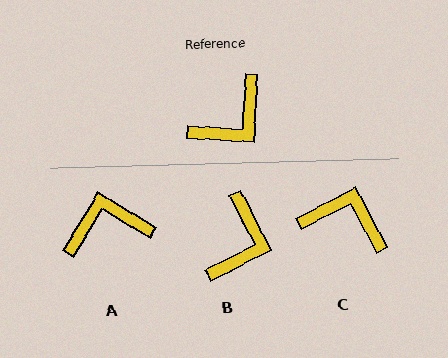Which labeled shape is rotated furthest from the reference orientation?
A, about 152 degrees away.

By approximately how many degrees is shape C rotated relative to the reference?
Approximately 121 degrees counter-clockwise.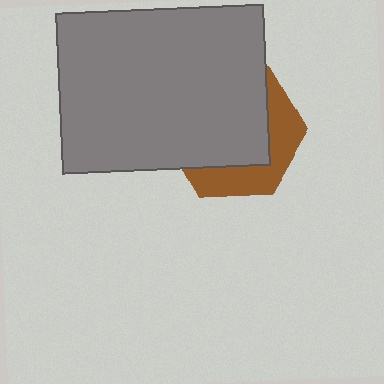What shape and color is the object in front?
The object in front is a gray rectangle.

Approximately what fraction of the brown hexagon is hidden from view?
Roughly 66% of the brown hexagon is hidden behind the gray rectangle.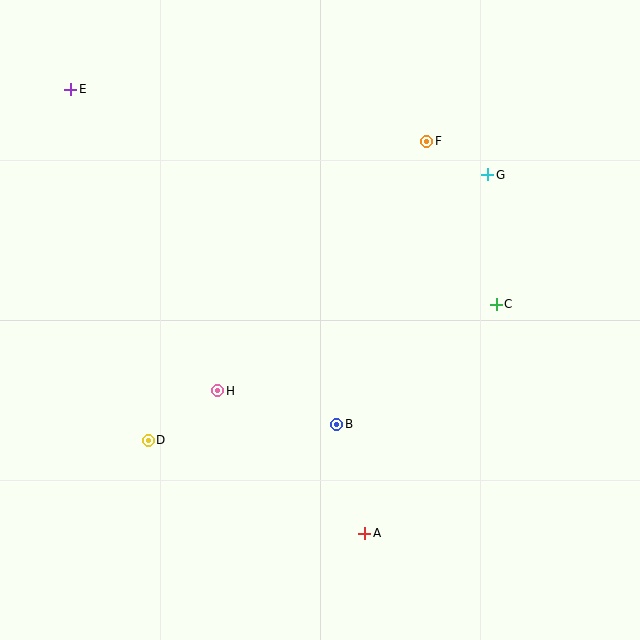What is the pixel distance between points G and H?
The distance between G and H is 346 pixels.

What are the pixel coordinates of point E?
Point E is at (71, 89).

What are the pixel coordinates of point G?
Point G is at (488, 175).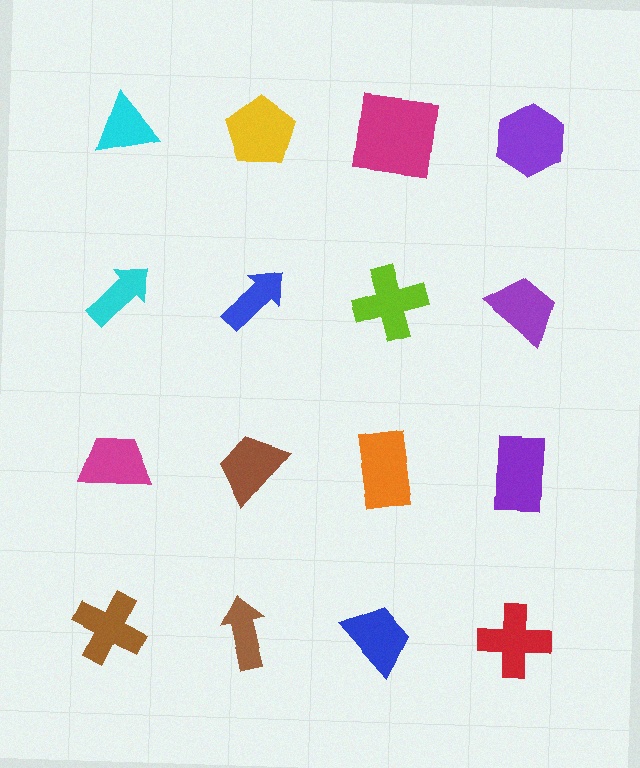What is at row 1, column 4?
A purple hexagon.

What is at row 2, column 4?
A purple trapezoid.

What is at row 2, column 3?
A lime cross.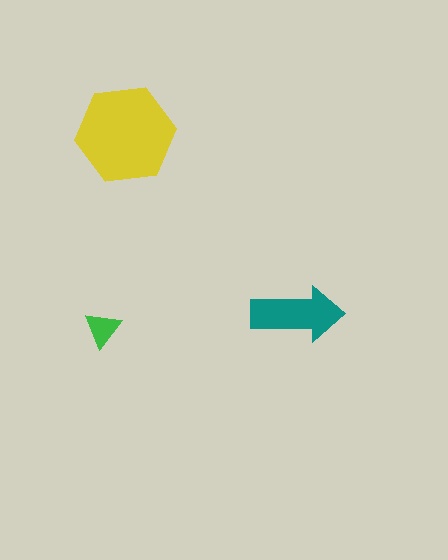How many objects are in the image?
There are 3 objects in the image.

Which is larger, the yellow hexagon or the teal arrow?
The yellow hexagon.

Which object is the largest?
The yellow hexagon.